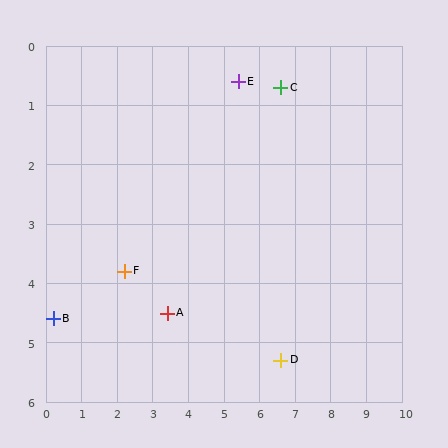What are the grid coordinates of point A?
Point A is at approximately (3.4, 4.5).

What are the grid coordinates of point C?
Point C is at approximately (6.6, 0.7).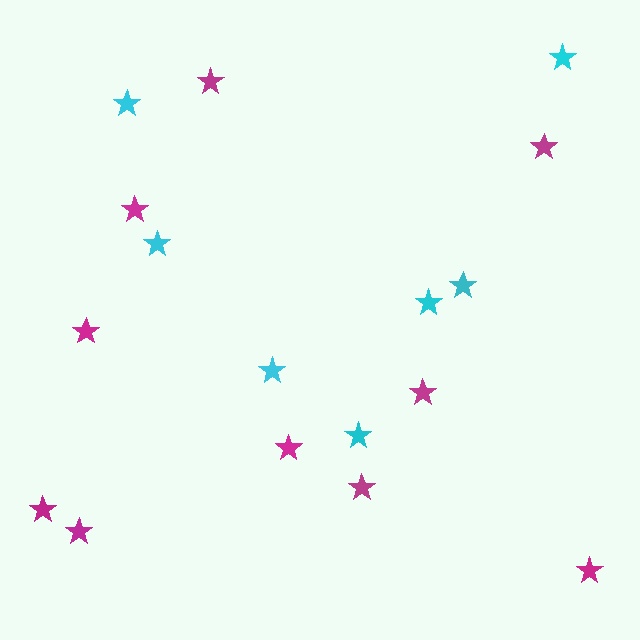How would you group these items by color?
There are 2 groups: one group of magenta stars (10) and one group of cyan stars (7).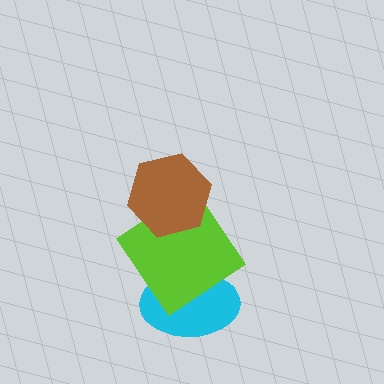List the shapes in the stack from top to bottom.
From top to bottom: the brown hexagon, the lime diamond, the cyan ellipse.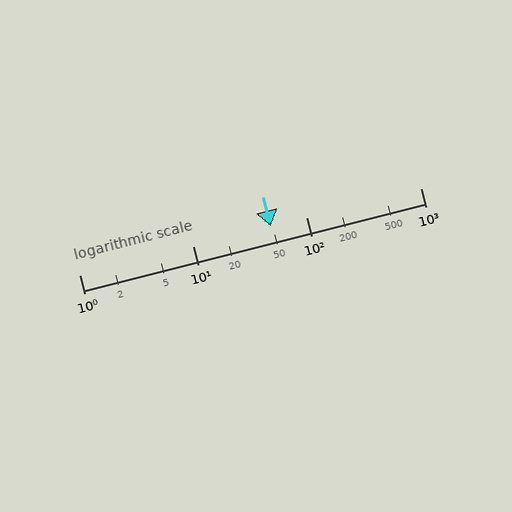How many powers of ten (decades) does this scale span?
The scale spans 3 decades, from 1 to 1000.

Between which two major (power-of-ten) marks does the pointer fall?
The pointer is between 10 and 100.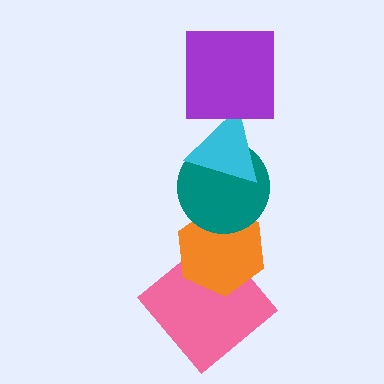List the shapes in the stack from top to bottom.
From top to bottom: the purple square, the cyan triangle, the teal circle, the orange hexagon, the pink diamond.